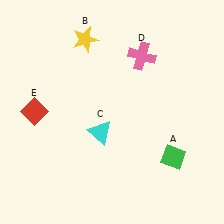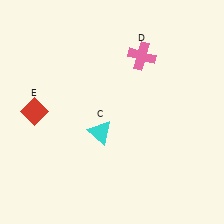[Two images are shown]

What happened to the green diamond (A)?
The green diamond (A) was removed in Image 2. It was in the bottom-right area of Image 1.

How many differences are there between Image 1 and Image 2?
There are 2 differences between the two images.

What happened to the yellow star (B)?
The yellow star (B) was removed in Image 2. It was in the top-left area of Image 1.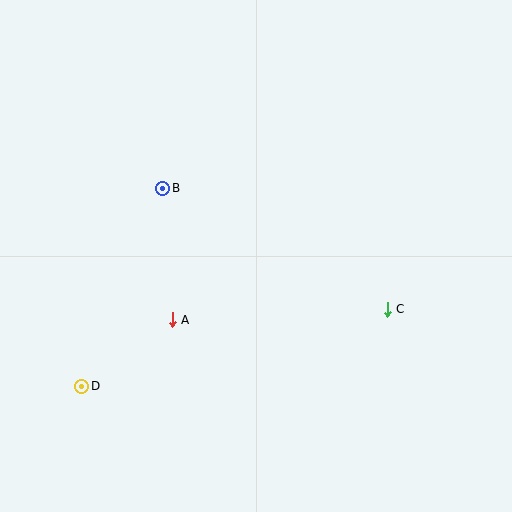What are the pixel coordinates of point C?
Point C is at (387, 309).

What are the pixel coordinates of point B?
Point B is at (163, 188).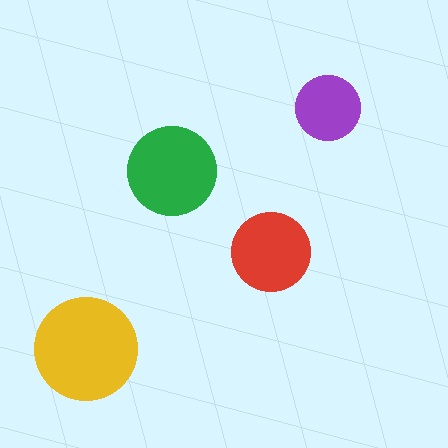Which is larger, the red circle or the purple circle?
The red one.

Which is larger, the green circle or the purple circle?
The green one.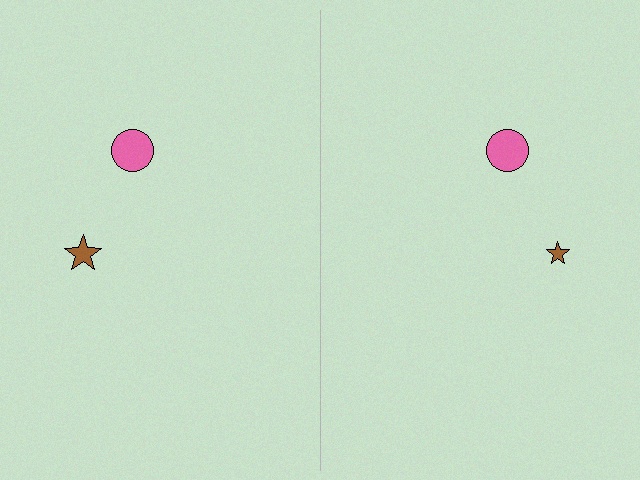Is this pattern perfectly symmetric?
No, the pattern is not perfectly symmetric. The brown star on the right side has a different size than its mirror counterpart.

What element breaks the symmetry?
The brown star on the right side has a different size than its mirror counterpart.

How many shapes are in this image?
There are 4 shapes in this image.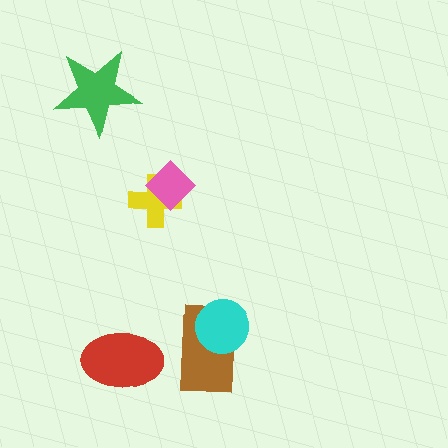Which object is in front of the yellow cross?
The pink diamond is in front of the yellow cross.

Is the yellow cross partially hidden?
Yes, it is partially covered by another shape.